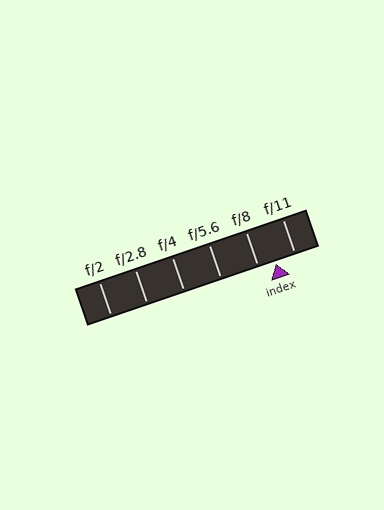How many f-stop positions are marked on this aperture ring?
There are 6 f-stop positions marked.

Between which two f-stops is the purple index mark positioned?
The index mark is between f/8 and f/11.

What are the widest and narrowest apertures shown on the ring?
The widest aperture shown is f/2 and the narrowest is f/11.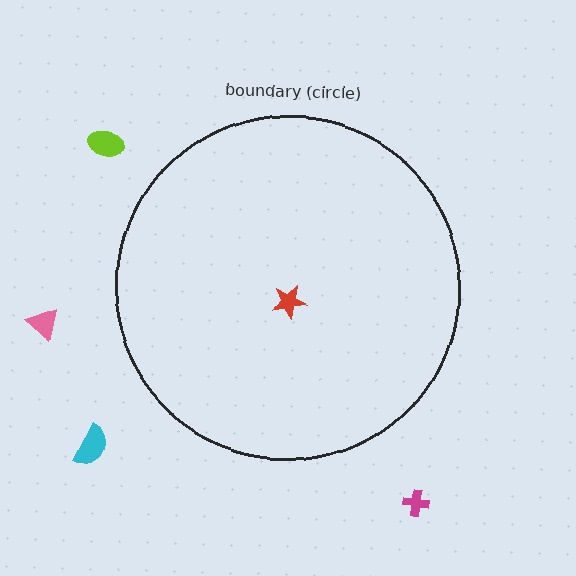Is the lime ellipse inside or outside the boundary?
Outside.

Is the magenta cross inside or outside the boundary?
Outside.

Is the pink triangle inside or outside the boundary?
Outside.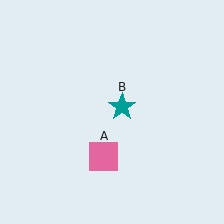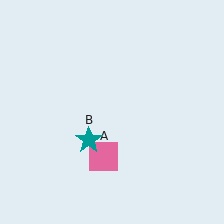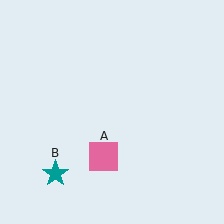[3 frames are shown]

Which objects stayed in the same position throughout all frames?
Pink square (object A) remained stationary.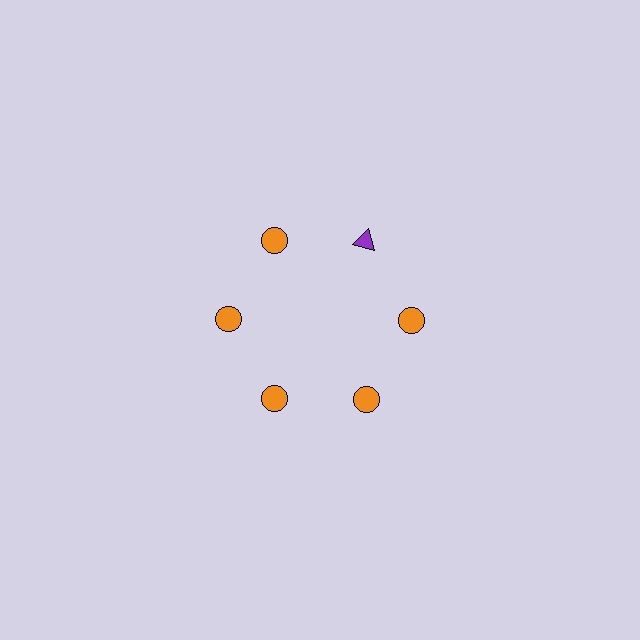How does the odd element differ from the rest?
It differs in both color (purple instead of orange) and shape (triangle instead of circle).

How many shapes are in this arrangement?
There are 6 shapes arranged in a ring pattern.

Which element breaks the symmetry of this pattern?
The purple triangle at roughly the 1 o'clock position breaks the symmetry. All other shapes are orange circles.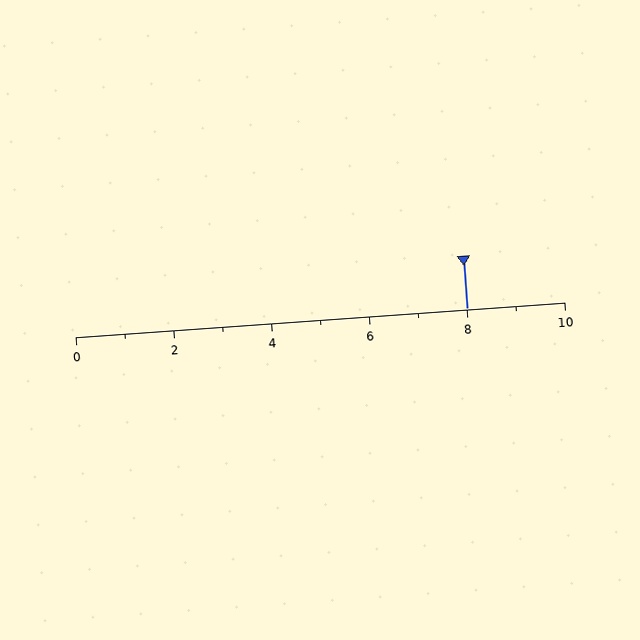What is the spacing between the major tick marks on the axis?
The major ticks are spaced 2 apart.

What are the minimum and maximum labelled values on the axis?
The axis runs from 0 to 10.